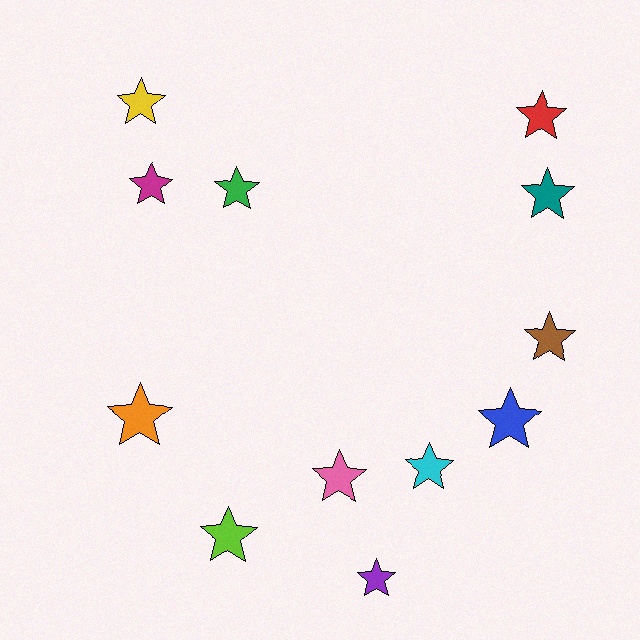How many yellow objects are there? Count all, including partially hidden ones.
There is 1 yellow object.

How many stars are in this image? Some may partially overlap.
There are 12 stars.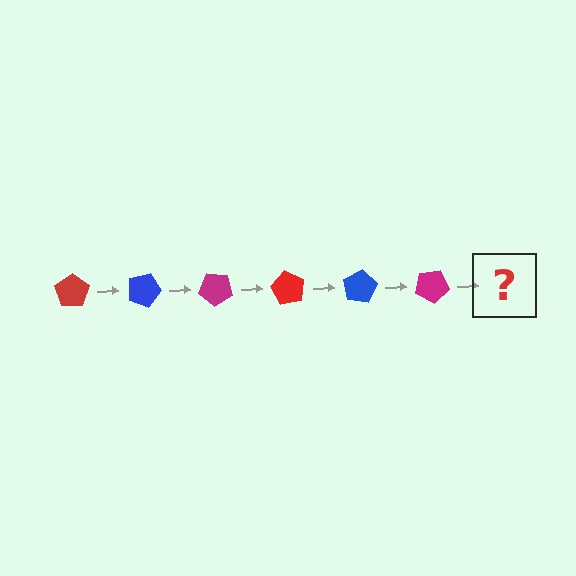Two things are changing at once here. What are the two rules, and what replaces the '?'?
The two rules are that it rotates 20 degrees each step and the color cycles through red, blue, and magenta. The '?' should be a red pentagon, rotated 120 degrees from the start.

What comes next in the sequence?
The next element should be a red pentagon, rotated 120 degrees from the start.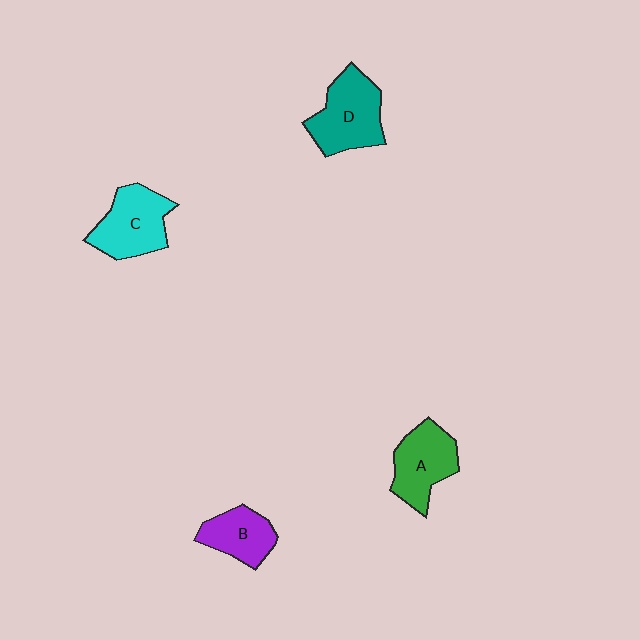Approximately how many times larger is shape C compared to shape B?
Approximately 1.4 times.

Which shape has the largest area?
Shape D (teal).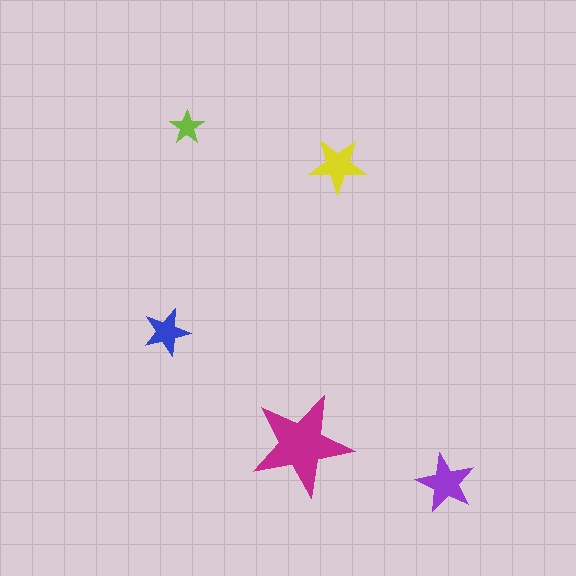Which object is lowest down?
The purple star is bottommost.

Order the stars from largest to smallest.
the magenta one, the purple one, the yellow one, the blue one, the lime one.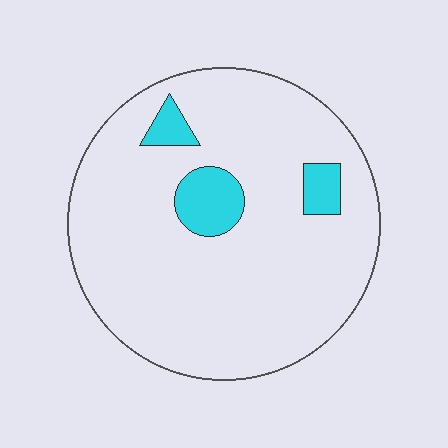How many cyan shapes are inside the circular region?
3.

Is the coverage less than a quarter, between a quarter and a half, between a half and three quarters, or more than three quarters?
Less than a quarter.